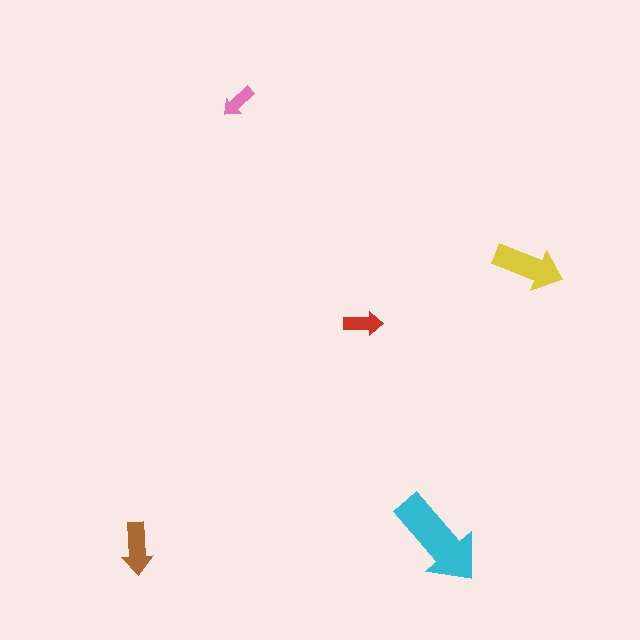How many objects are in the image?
There are 5 objects in the image.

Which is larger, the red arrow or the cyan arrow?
The cyan one.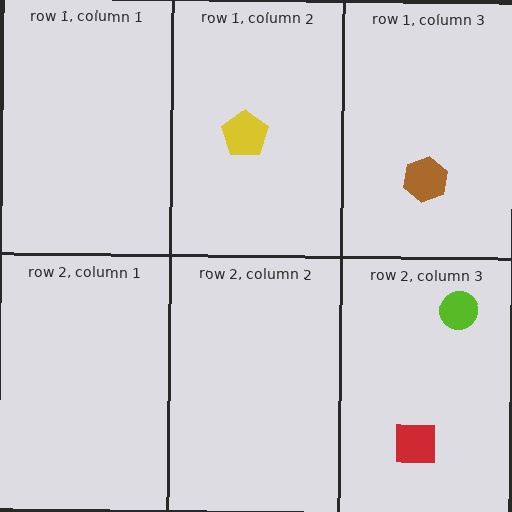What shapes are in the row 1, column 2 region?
The yellow pentagon.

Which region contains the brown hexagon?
The row 1, column 3 region.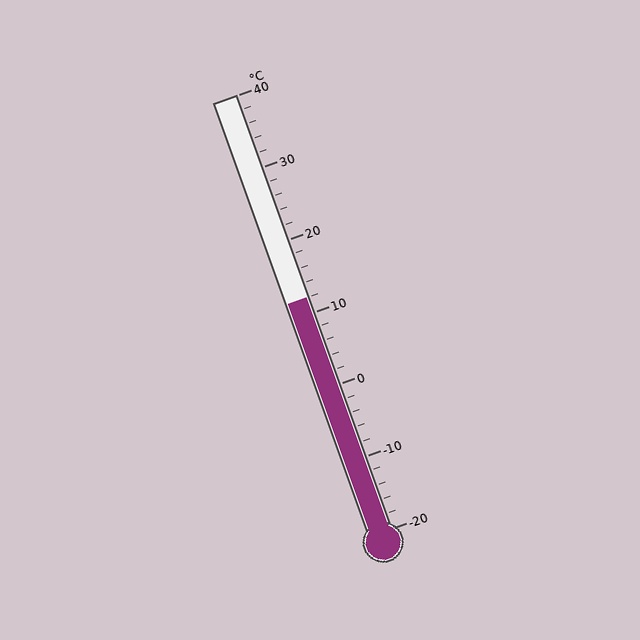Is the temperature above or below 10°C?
The temperature is above 10°C.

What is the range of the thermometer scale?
The thermometer scale ranges from -20°C to 40°C.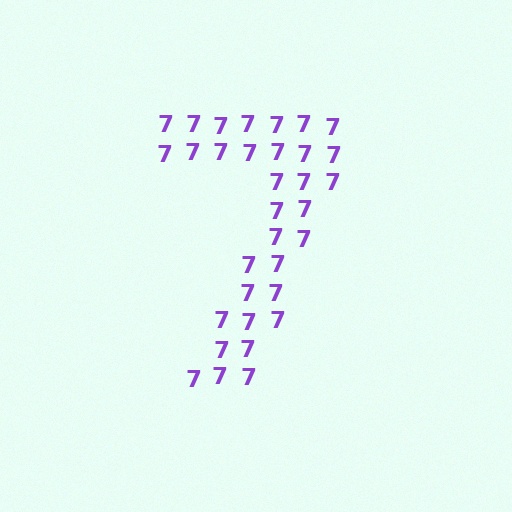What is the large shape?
The large shape is the digit 7.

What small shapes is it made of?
It is made of small digit 7's.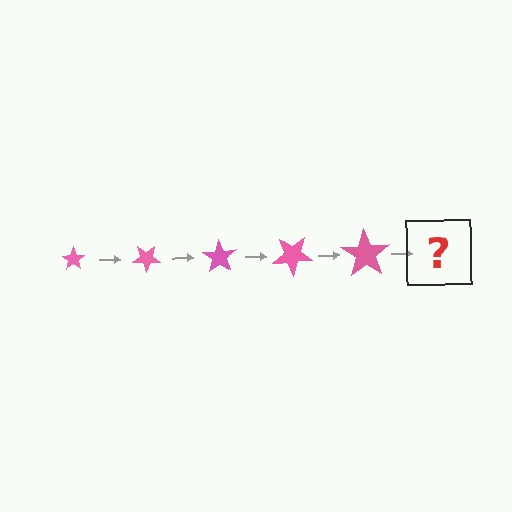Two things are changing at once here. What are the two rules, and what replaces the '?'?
The two rules are that the star grows larger each step and it rotates 35 degrees each step. The '?' should be a star, larger than the previous one and rotated 175 degrees from the start.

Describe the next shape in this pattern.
It should be a star, larger than the previous one and rotated 175 degrees from the start.